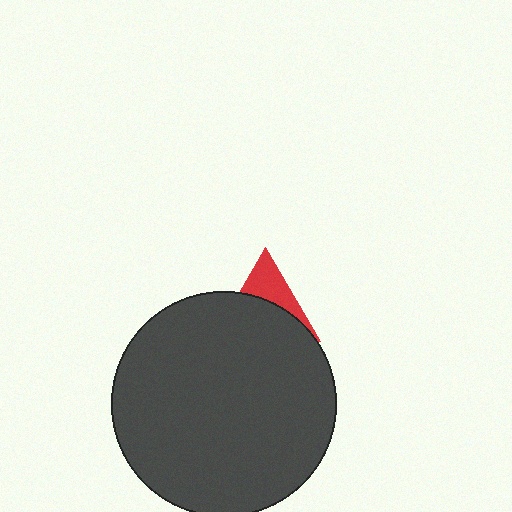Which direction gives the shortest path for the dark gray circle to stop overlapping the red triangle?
Moving down gives the shortest separation.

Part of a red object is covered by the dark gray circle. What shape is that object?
It is a triangle.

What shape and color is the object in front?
The object in front is a dark gray circle.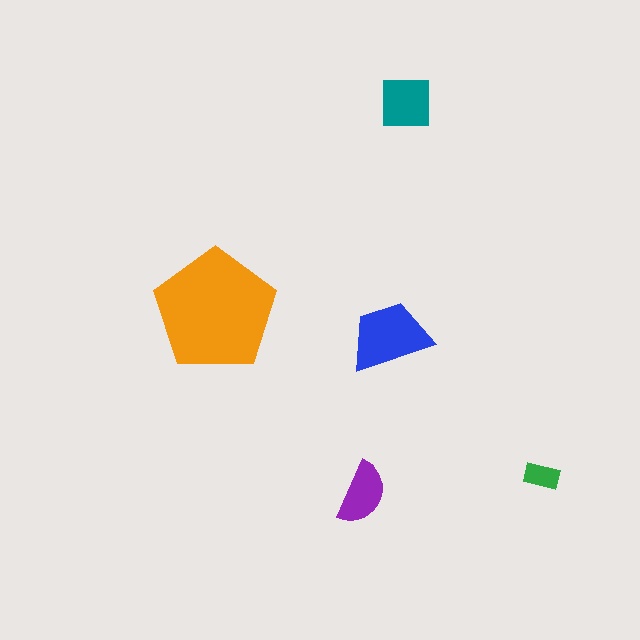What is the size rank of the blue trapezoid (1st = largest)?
2nd.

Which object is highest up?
The teal square is topmost.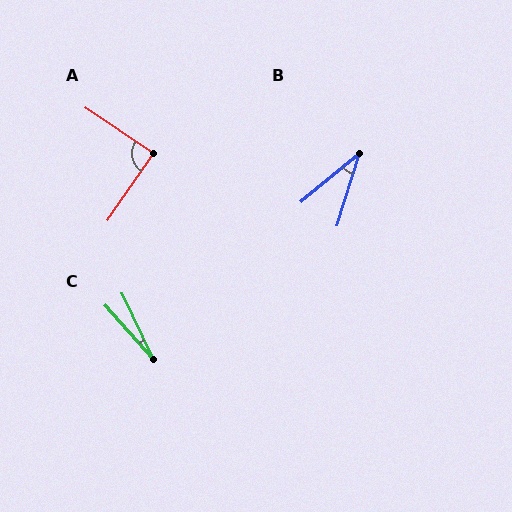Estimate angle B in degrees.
Approximately 33 degrees.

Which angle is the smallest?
C, at approximately 16 degrees.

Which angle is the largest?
A, at approximately 89 degrees.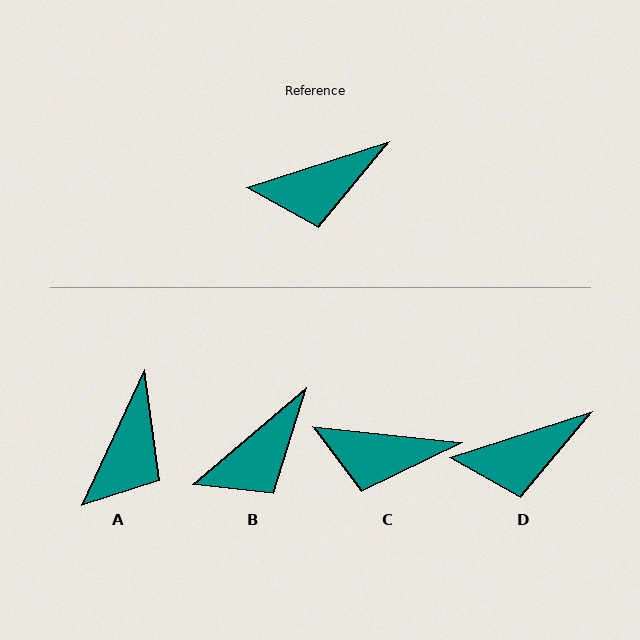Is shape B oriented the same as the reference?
No, it is off by about 23 degrees.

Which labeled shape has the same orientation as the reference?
D.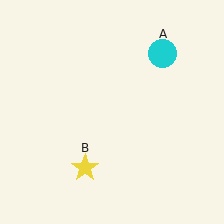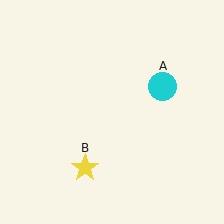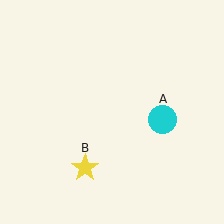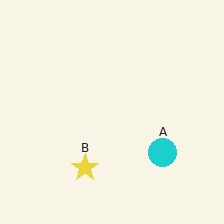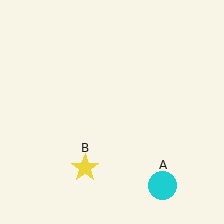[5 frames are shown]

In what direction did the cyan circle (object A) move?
The cyan circle (object A) moved down.